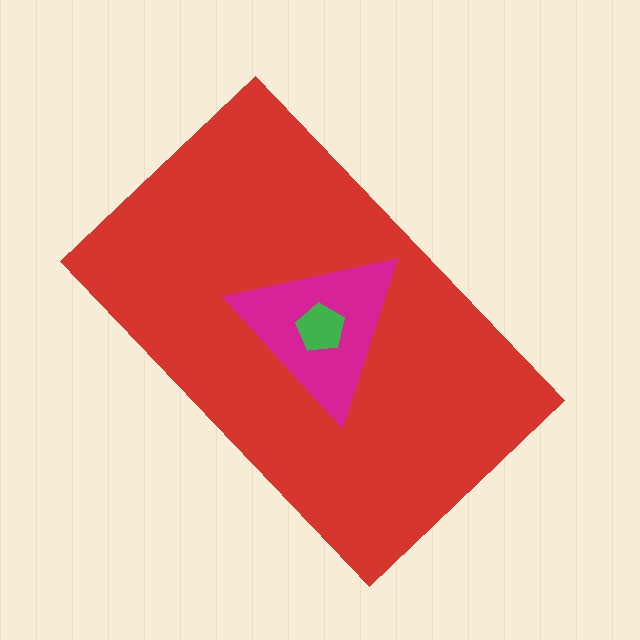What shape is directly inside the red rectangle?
The magenta triangle.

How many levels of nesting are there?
3.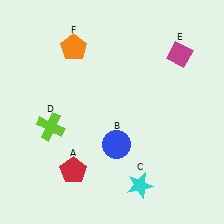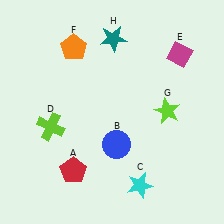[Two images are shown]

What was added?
A lime star (G), a teal star (H) were added in Image 2.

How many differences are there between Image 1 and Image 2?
There are 2 differences between the two images.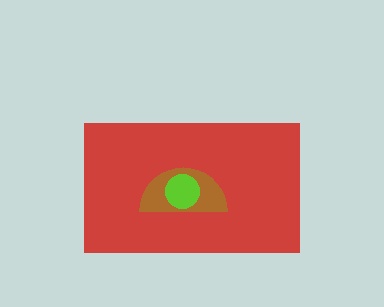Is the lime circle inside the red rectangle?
Yes.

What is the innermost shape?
The lime circle.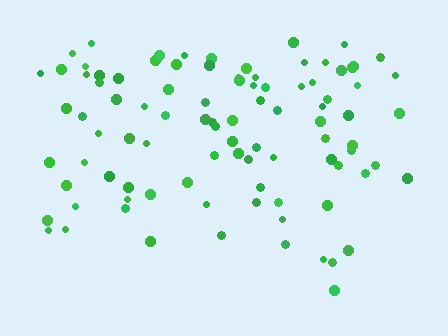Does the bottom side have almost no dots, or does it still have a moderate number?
Still a moderate number, just noticeably fewer than the top.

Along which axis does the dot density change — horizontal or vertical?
Vertical.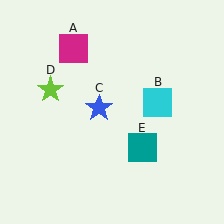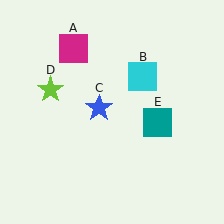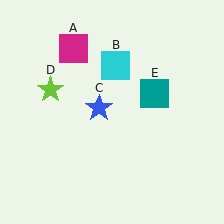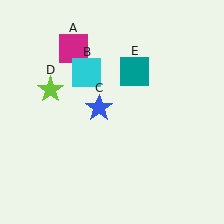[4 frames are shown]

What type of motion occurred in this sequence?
The cyan square (object B), teal square (object E) rotated counterclockwise around the center of the scene.